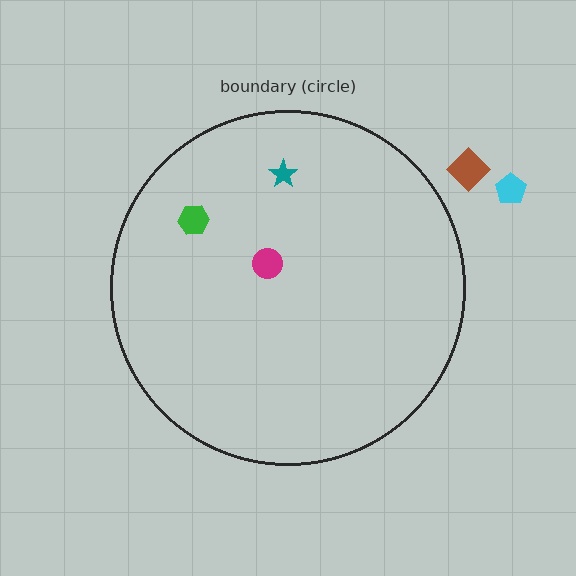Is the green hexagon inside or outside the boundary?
Inside.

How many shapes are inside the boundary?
3 inside, 2 outside.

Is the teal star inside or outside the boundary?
Inside.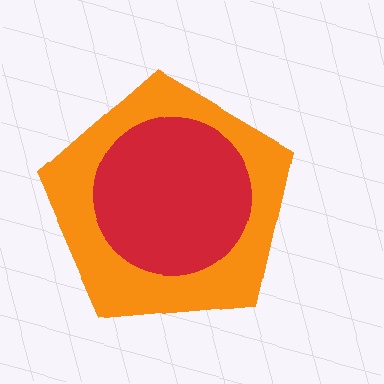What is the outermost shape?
The orange pentagon.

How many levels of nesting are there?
2.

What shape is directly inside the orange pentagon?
The red circle.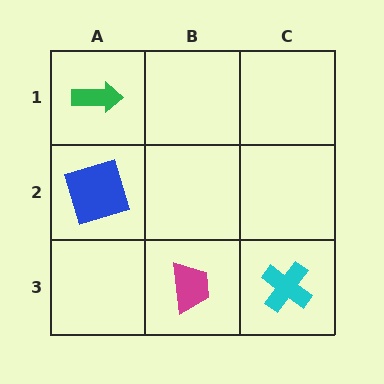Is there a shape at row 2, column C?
No, that cell is empty.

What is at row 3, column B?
A magenta trapezoid.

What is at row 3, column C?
A cyan cross.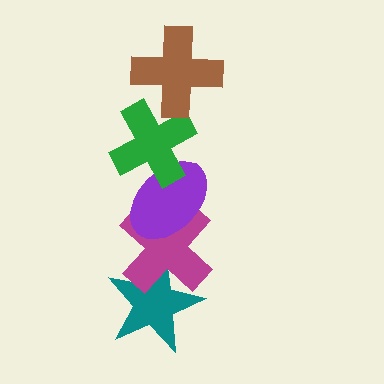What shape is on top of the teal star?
The magenta cross is on top of the teal star.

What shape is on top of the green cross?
The brown cross is on top of the green cross.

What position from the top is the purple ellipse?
The purple ellipse is 3rd from the top.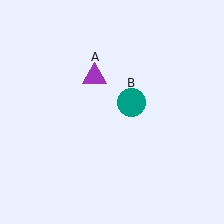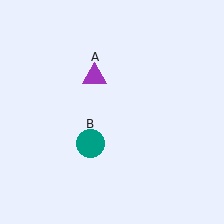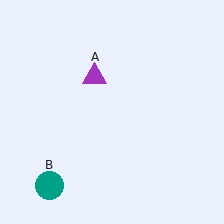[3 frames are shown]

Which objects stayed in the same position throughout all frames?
Purple triangle (object A) remained stationary.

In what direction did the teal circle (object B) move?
The teal circle (object B) moved down and to the left.